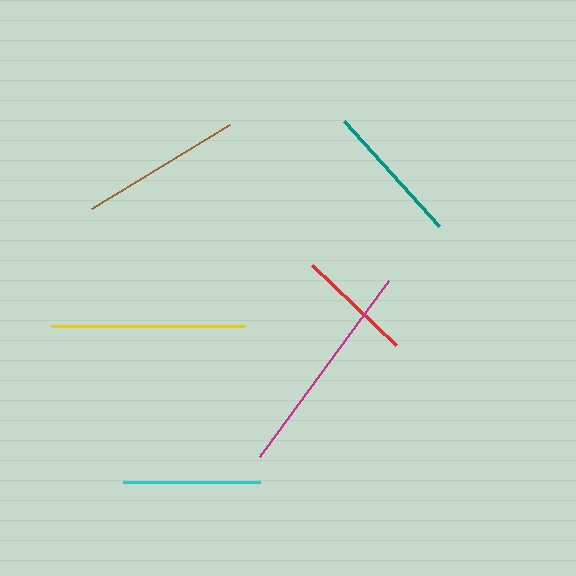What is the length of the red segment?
The red segment is approximately 117 pixels long.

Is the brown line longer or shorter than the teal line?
The brown line is longer than the teal line.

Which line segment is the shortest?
The red line is the shortest at approximately 117 pixels.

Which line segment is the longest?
The magenta line is the longest at approximately 219 pixels.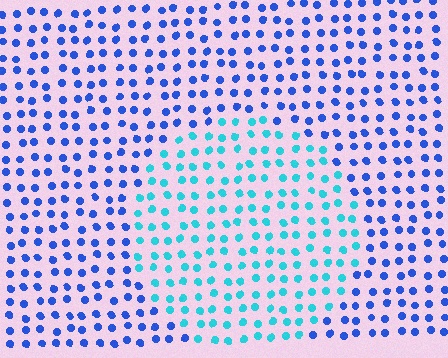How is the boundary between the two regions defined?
The boundary is defined purely by a slight shift in hue (about 42 degrees). Spacing, size, and orientation are identical on both sides.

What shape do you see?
I see a circle.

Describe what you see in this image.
The image is filled with small blue elements in a uniform arrangement. A circle-shaped region is visible where the elements are tinted to a slightly different hue, forming a subtle color boundary.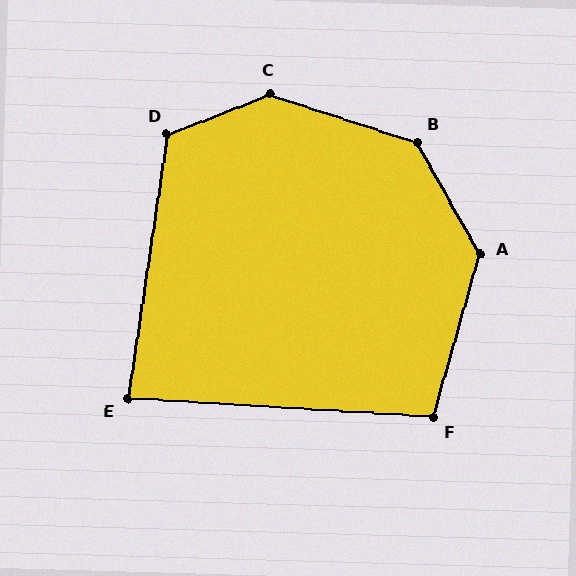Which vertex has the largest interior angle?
C, at approximately 140 degrees.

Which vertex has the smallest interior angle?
E, at approximately 85 degrees.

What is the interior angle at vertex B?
Approximately 137 degrees (obtuse).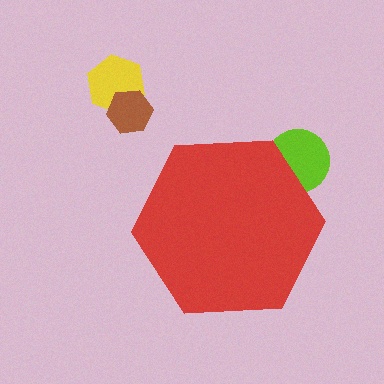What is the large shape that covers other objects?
A red hexagon.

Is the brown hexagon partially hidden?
No, the brown hexagon is fully visible.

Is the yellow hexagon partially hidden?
No, the yellow hexagon is fully visible.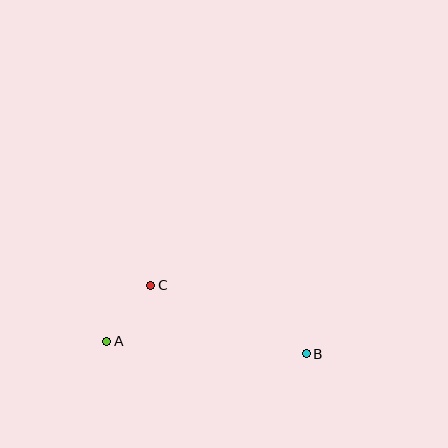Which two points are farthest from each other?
Points A and B are farthest from each other.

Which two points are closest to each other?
Points A and C are closest to each other.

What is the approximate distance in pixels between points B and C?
The distance between B and C is approximately 170 pixels.